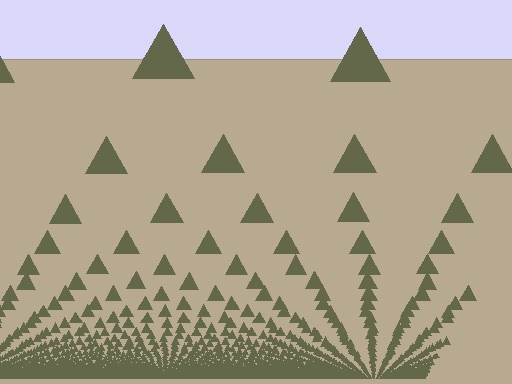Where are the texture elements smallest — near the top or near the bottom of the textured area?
Near the bottom.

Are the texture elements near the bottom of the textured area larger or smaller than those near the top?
Smaller. The gradient is inverted — elements near the bottom are smaller and denser.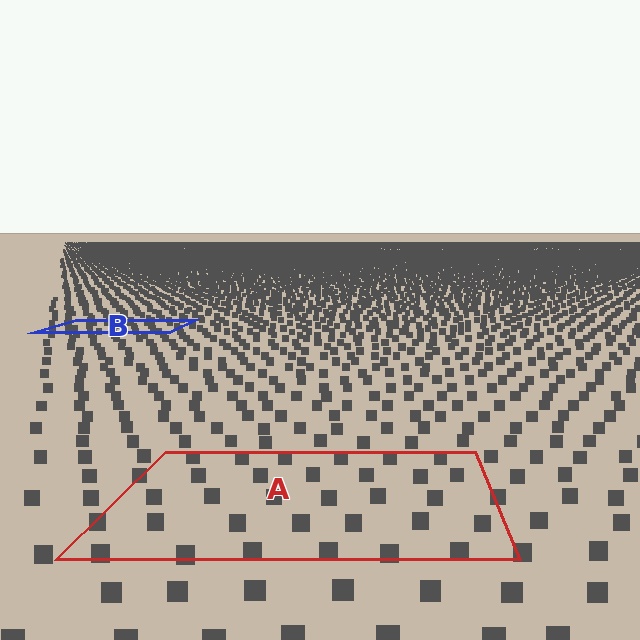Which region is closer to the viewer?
Region A is closer. The texture elements there are larger and more spread out.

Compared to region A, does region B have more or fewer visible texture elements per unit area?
Region B has more texture elements per unit area — they are packed more densely because it is farther away.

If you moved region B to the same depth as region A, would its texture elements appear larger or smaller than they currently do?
They would appear larger. At a closer depth, the same texture elements are projected at a bigger on-screen size.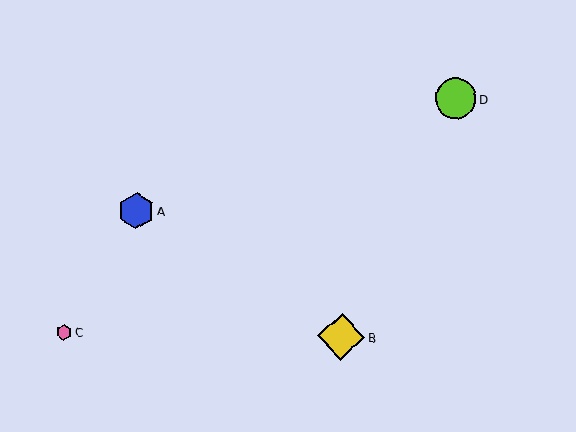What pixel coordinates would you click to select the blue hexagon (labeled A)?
Click at (136, 211) to select the blue hexagon A.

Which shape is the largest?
The yellow diamond (labeled B) is the largest.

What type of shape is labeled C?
Shape C is a pink hexagon.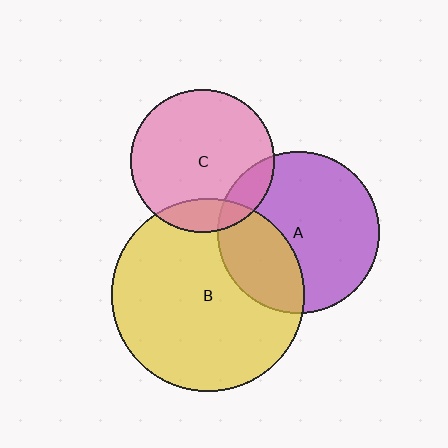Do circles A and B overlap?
Yes.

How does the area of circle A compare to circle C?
Approximately 1.3 times.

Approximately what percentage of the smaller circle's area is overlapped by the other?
Approximately 30%.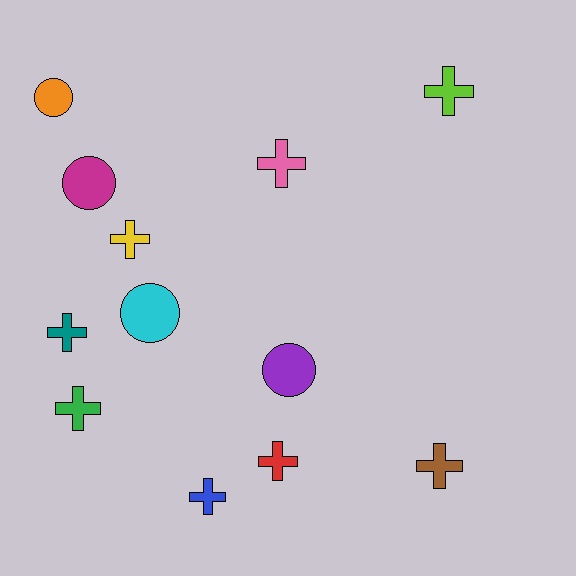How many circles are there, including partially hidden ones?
There are 4 circles.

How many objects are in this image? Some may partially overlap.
There are 12 objects.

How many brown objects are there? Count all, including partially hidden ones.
There is 1 brown object.